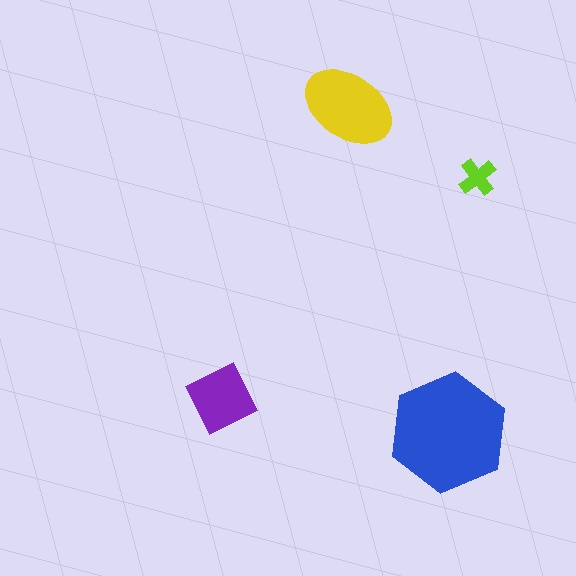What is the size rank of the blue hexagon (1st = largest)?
1st.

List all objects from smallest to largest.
The lime cross, the purple diamond, the yellow ellipse, the blue hexagon.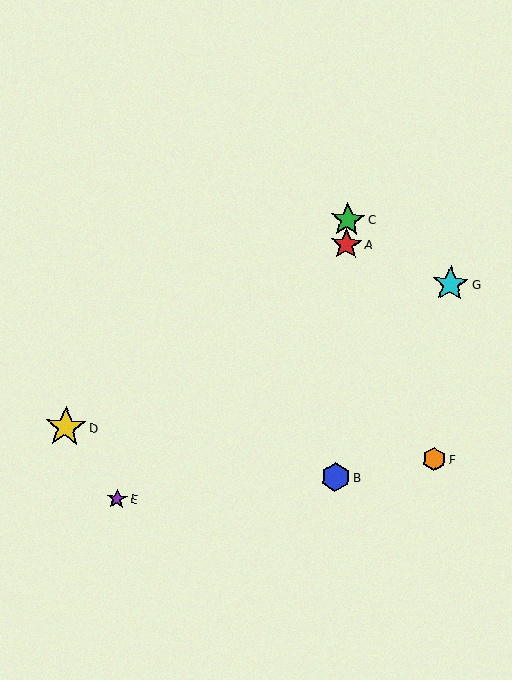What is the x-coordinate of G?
Object G is at x≈450.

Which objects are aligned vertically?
Objects A, B, C are aligned vertically.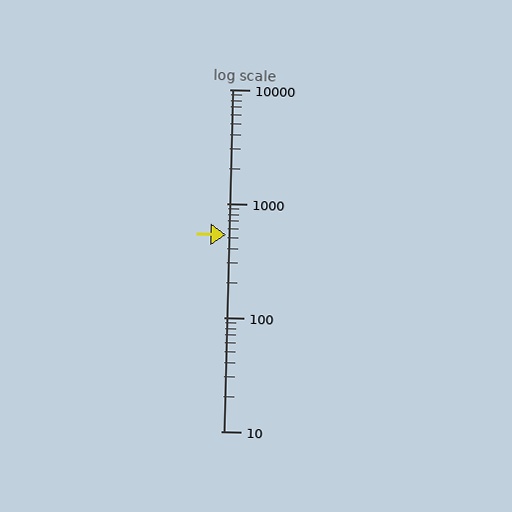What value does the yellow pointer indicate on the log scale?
The pointer indicates approximately 530.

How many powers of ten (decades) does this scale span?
The scale spans 3 decades, from 10 to 10000.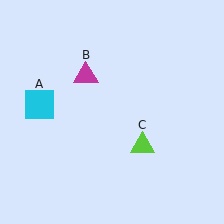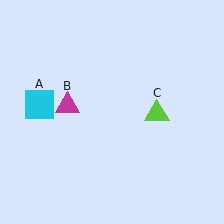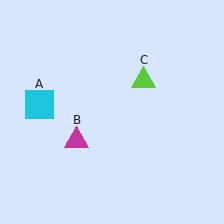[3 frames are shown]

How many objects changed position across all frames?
2 objects changed position: magenta triangle (object B), lime triangle (object C).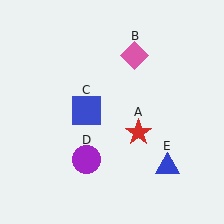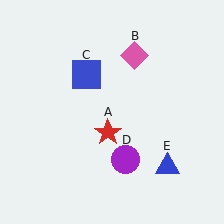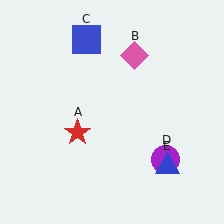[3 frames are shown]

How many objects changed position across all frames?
3 objects changed position: red star (object A), blue square (object C), purple circle (object D).